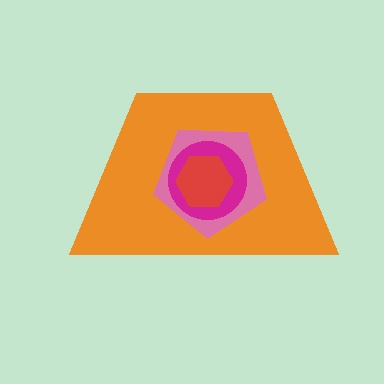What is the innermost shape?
The red hexagon.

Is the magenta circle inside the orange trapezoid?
Yes.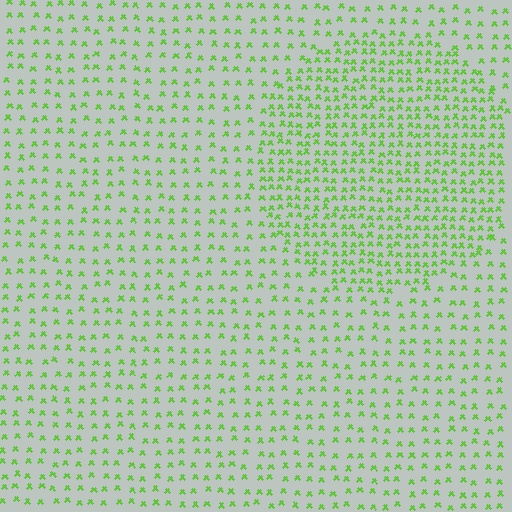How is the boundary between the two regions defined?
The boundary is defined by a change in element density (approximately 1.9x ratio). All elements are the same color, size, and shape.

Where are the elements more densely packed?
The elements are more densely packed inside the circle boundary.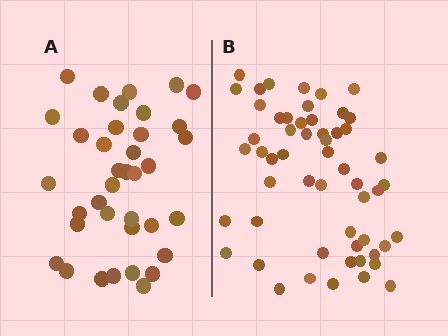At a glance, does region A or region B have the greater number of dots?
Region B (the right region) has more dots.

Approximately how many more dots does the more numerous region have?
Region B has approximately 20 more dots than region A.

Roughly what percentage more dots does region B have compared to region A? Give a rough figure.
About 50% more.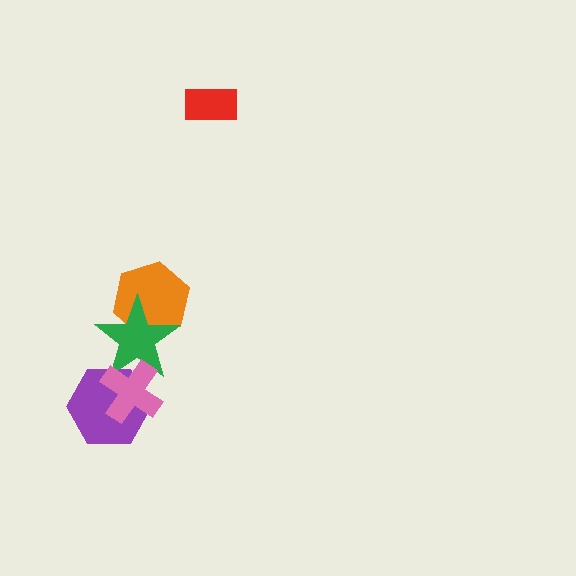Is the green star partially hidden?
Yes, it is partially covered by another shape.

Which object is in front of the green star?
The pink cross is in front of the green star.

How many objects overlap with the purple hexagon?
2 objects overlap with the purple hexagon.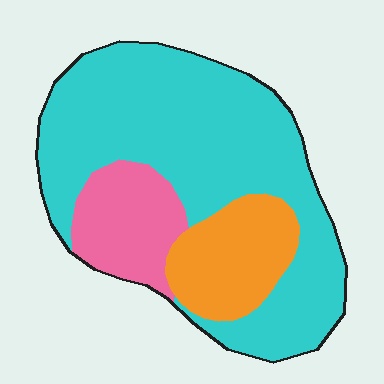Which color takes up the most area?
Cyan, at roughly 65%.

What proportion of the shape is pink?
Pink covers roughly 15% of the shape.